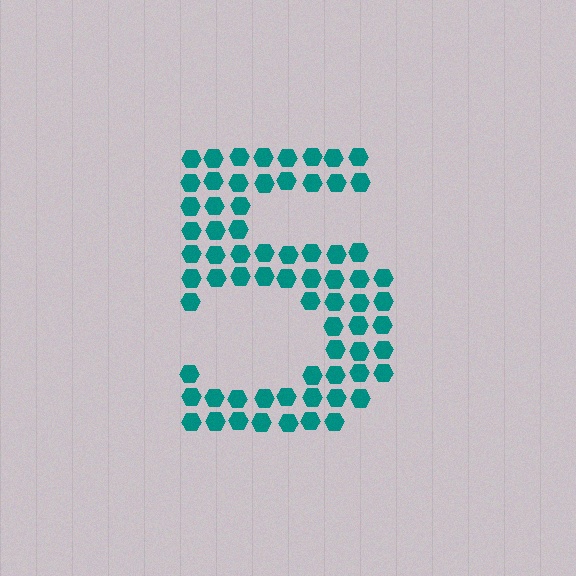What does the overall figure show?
The overall figure shows the digit 5.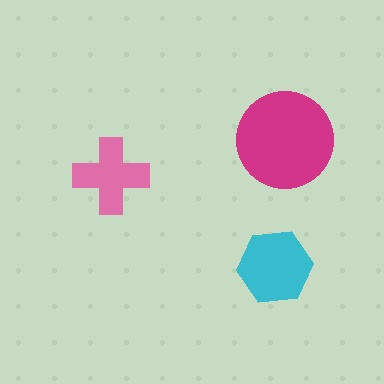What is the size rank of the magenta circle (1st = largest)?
1st.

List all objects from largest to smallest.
The magenta circle, the cyan hexagon, the pink cross.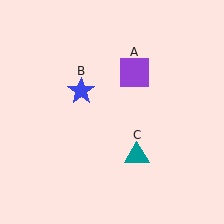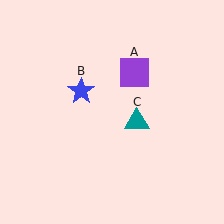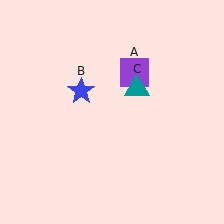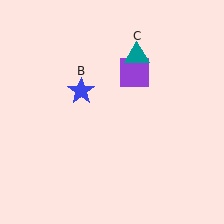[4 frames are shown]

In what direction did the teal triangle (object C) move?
The teal triangle (object C) moved up.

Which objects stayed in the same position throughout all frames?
Purple square (object A) and blue star (object B) remained stationary.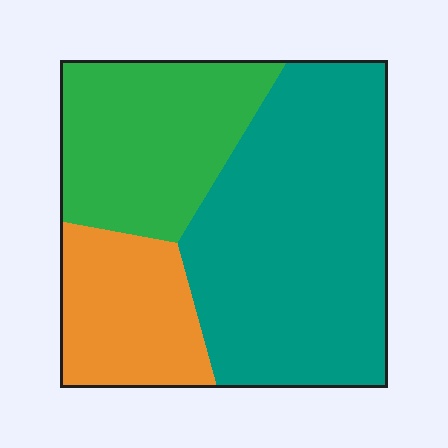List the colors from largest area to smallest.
From largest to smallest: teal, green, orange.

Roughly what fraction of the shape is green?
Green covers 28% of the shape.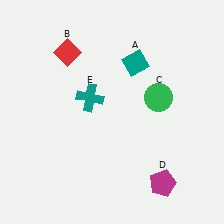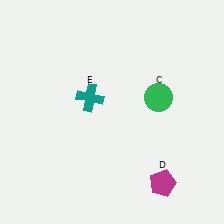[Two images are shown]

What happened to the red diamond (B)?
The red diamond (B) was removed in Image 2. It was in the top-left area of Image 1.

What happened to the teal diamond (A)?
The teal diamond (A) was removed in Image 2. It was in the top-right area of Image 1.